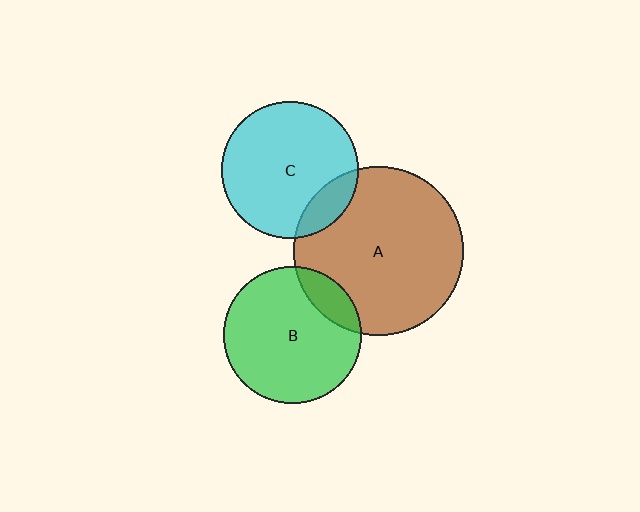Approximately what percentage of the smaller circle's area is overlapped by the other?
Approximately 15%.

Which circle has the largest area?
Circle A (brown).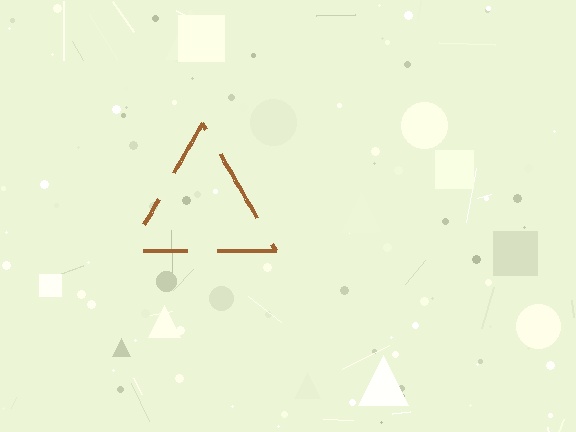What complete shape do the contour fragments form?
The contour fragments form a triangle.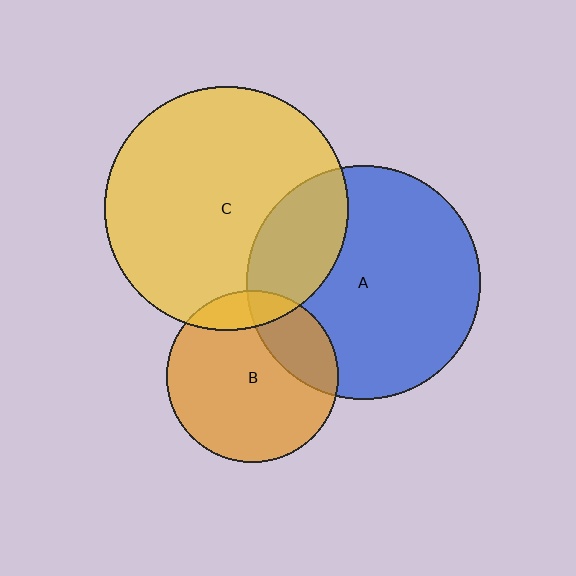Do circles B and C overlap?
Yes.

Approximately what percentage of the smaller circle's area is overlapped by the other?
Approximately 15%.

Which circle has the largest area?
Circle C (yellow).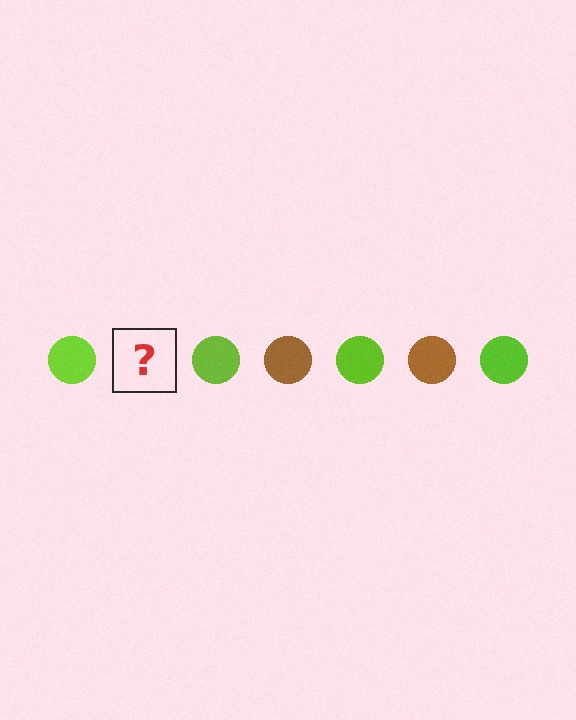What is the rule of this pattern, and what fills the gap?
The rule is that the pattern cycles through lime, brown circles. The gap should be filled with a brown circle.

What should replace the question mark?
The question mark should be replaced with a brown circle.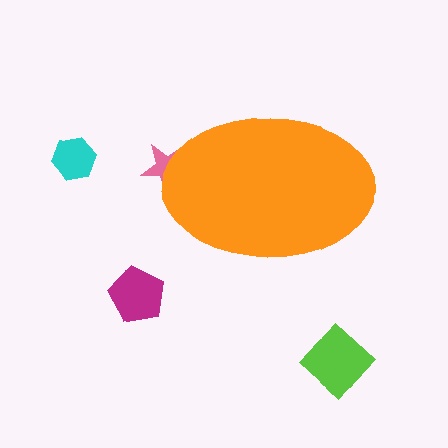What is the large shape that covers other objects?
An orange ellipse.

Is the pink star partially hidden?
Yes, the pink star is partially hidden behind the orange ellipse.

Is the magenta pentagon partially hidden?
No, the magenta pentagon is fully visible.